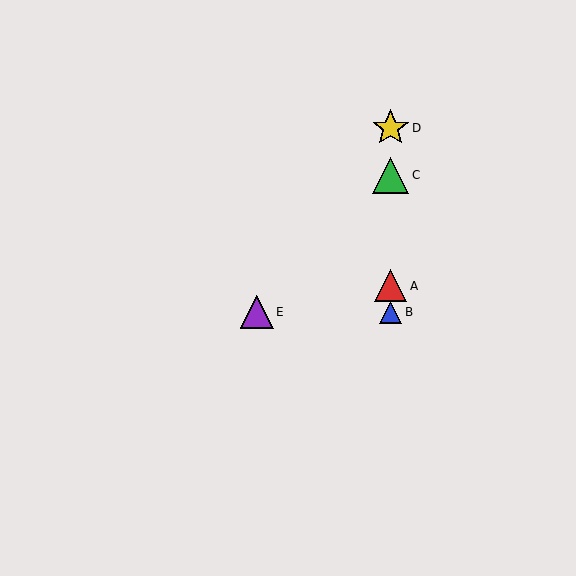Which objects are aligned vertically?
Objects A, B, C, D are aligned vertically.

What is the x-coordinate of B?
Object B is at x≈391.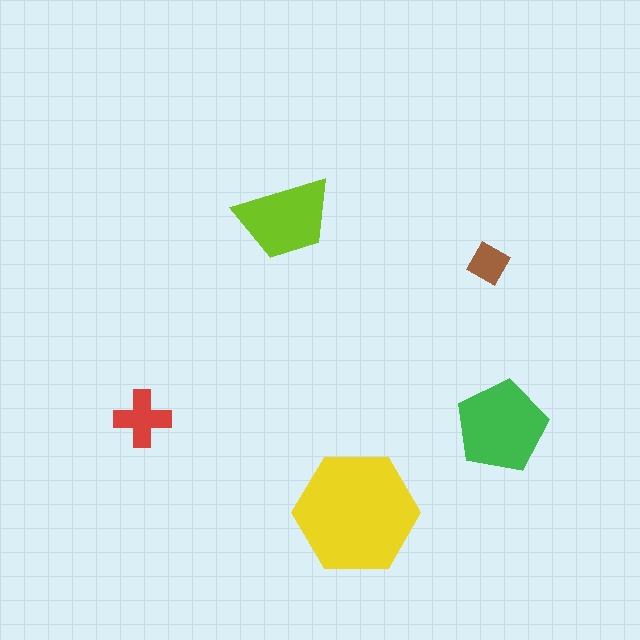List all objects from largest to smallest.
The yellow hexagon, the green pentagon, the lime trapezoid, the red cross, the brown diamond.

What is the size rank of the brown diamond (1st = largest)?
5th.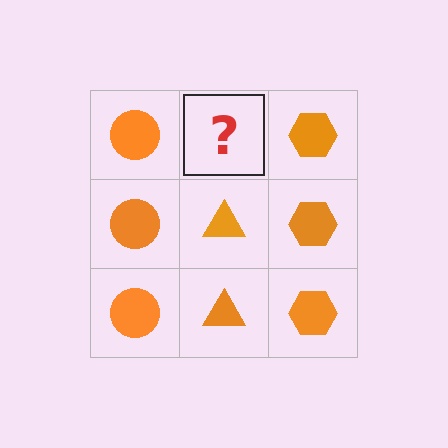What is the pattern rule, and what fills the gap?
The rule is that each column has a consistent shape. The gap should be filled with an orange triangle.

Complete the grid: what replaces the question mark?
The question mark should be replaced with an orange triangle.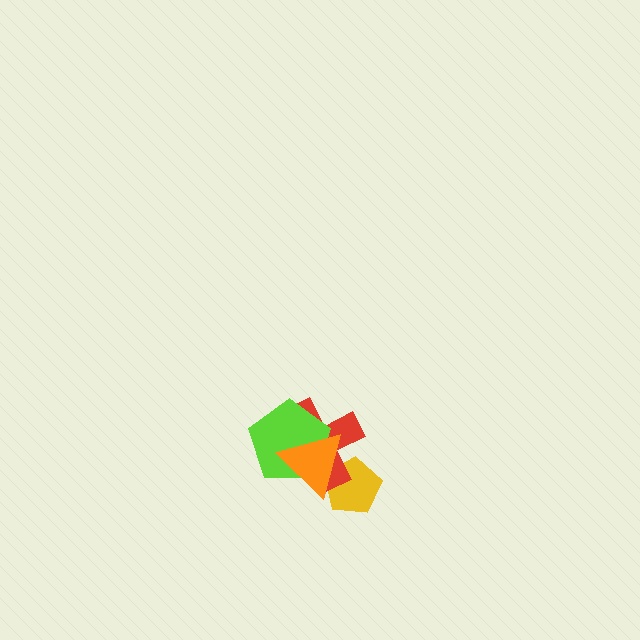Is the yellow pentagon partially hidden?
Yes, it is partially covered by another shape.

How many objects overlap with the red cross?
3 objects overlap with the red cross.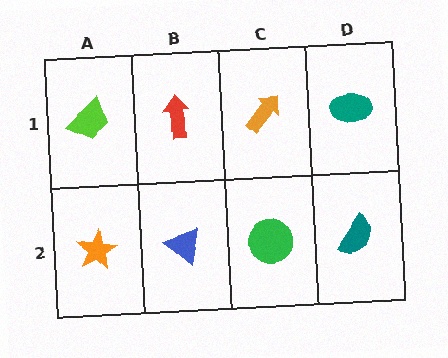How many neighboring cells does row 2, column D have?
2.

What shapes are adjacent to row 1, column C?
A green circle (row 2, column C), a red arrow (row 1, column B), a teal ellipse (row 1, column D).